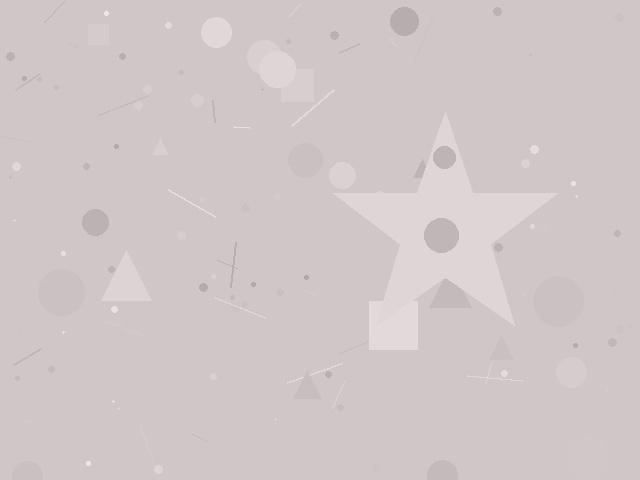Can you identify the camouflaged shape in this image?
The camouflaged shape is a star.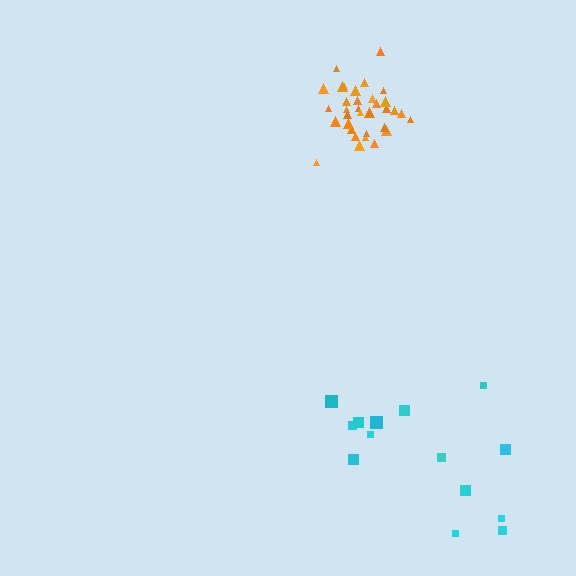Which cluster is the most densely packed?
Orange.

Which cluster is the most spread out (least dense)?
Cyan.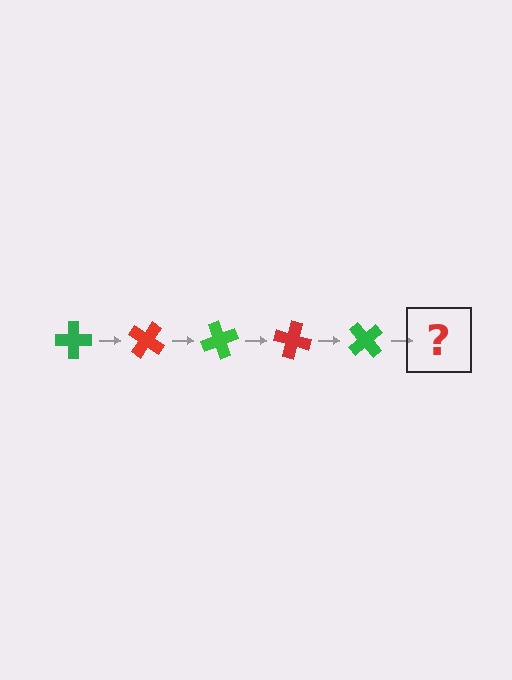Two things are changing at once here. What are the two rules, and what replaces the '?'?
The two rules are that it rotates 35 degrees each step and the color cycles through green and red. The '?' should be a red cross, rotated 175 degrees from the start.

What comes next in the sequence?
The next element should be a red cross, rotated 175 degrees from the start.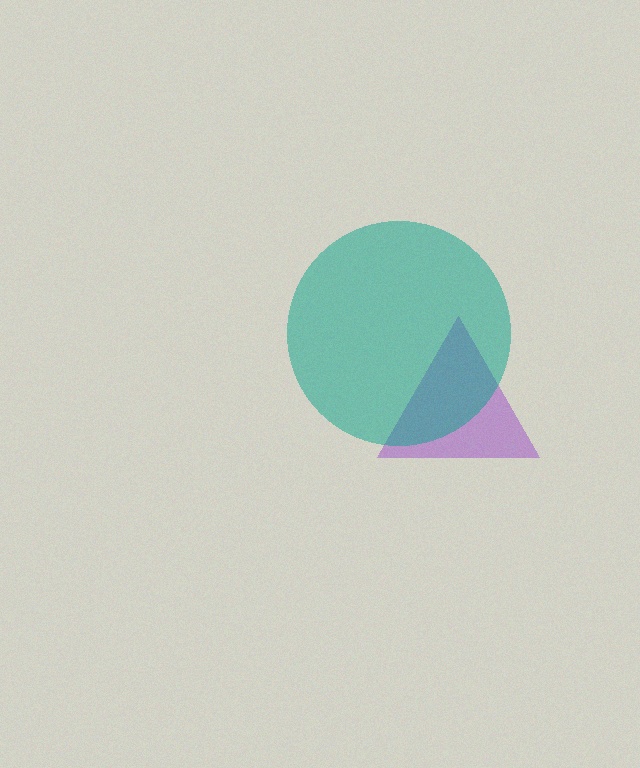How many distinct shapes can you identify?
There are 2 distinct shapes: a purple triangle, a teal circle.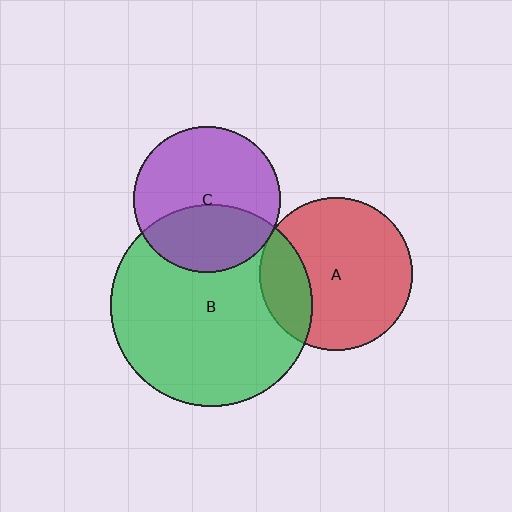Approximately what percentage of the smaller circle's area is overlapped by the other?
Approximately 20%.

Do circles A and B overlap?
Yes.